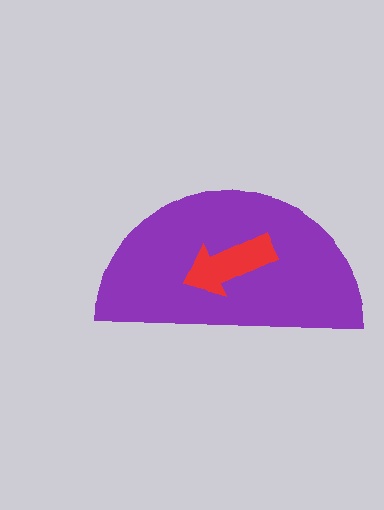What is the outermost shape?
The purple semicircle.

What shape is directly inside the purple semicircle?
The red arrow.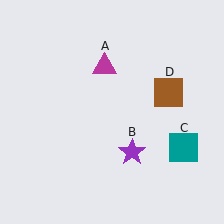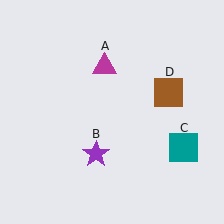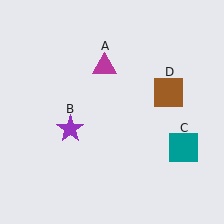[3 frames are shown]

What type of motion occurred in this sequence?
The purple star (object B) rotated clockwise around the center of the scene.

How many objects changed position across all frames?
1 object changed position: purple star (object B).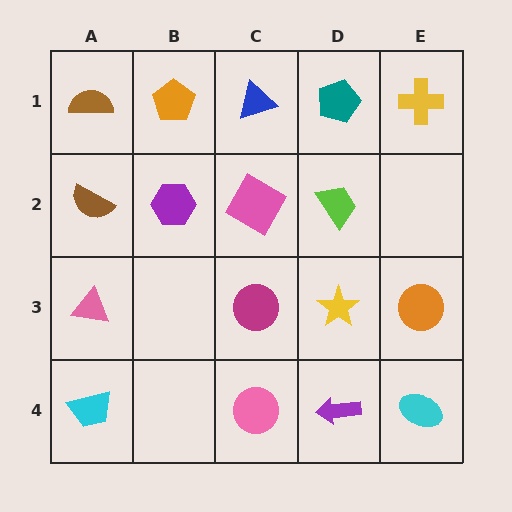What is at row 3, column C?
A magenta circle.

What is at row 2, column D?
A lime trapezoid.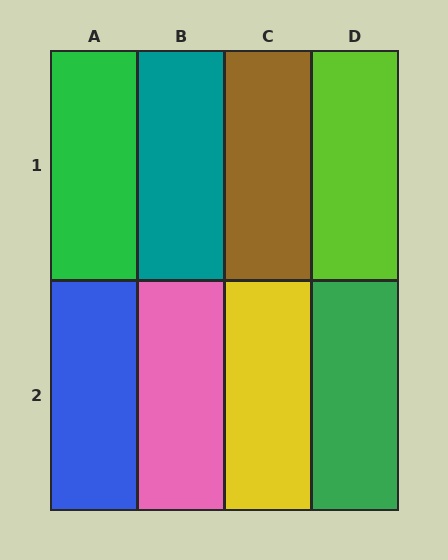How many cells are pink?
1 cell is pink.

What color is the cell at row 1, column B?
Teal.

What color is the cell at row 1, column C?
Brown.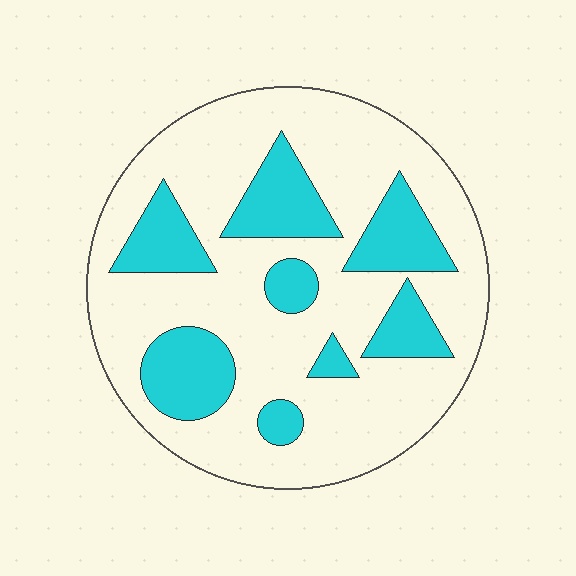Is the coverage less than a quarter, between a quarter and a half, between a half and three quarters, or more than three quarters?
Between a quarter and a half.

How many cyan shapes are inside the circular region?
8.